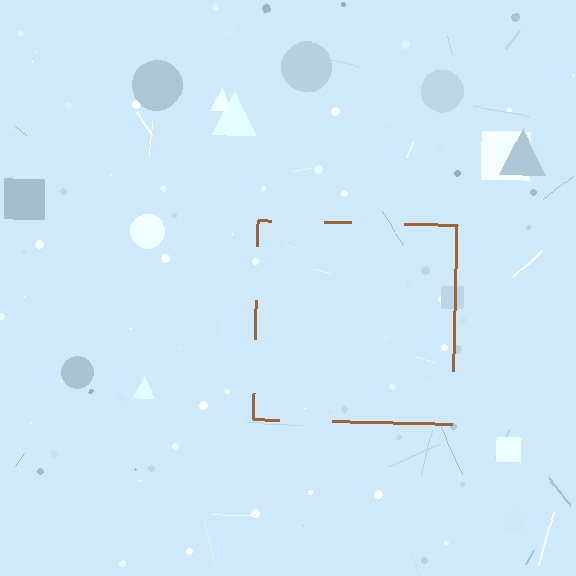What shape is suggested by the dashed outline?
The dashed outline suggests a square.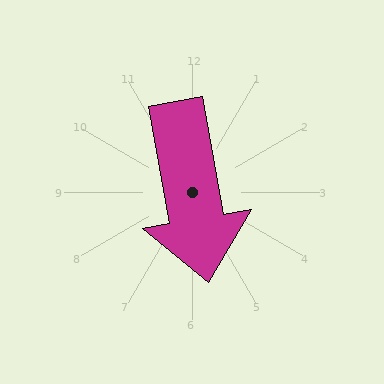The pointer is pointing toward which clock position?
Roughly 6 o'clock.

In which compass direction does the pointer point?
South.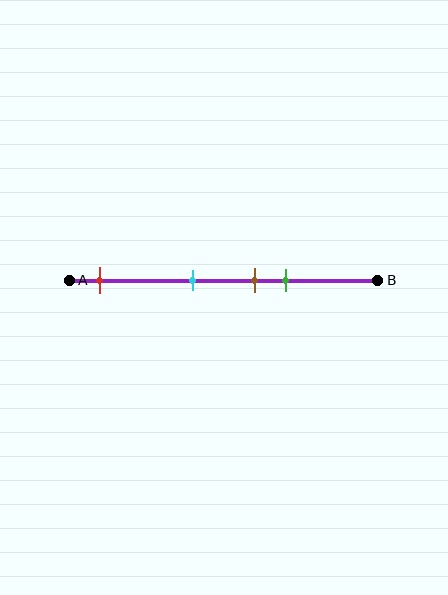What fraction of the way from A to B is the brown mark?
The brown mark is approximately 60% (0.6) of the way from A to B.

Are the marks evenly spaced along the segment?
No, the marks are not evenly spaced.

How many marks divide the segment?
There are 4 marks dividing the segment.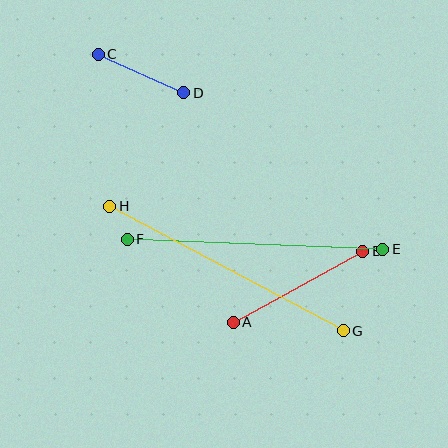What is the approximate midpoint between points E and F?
The midpoint is at approximately (255, 244) pixels.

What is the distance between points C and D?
The distance is approximately 93 pixels.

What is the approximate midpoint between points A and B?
The midpoint is at approximately (298, 287) pixels.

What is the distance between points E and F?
The distance is approximately 256 pixels.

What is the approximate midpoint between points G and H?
The midpoint is at approximately (227, 268) pixels.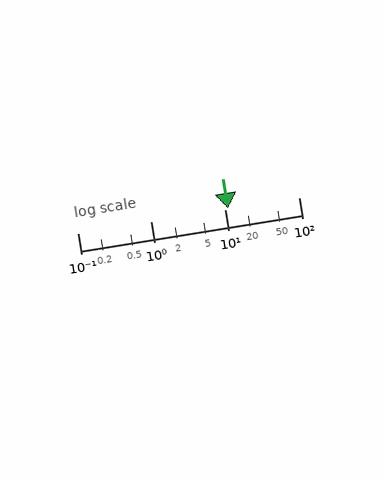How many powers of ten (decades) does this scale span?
The scale spans 3 decades, from 0.1 to 100.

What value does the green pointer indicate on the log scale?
The pointer indicates approximately 11.